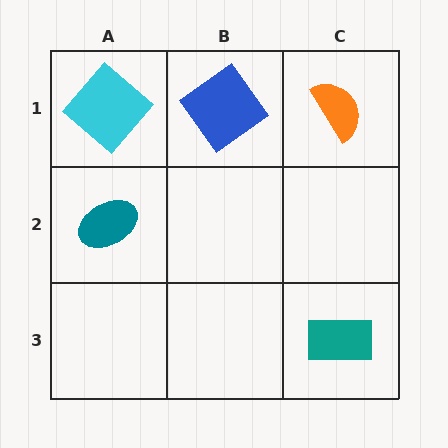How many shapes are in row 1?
3 shapes.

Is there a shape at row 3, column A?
No, that cell is empty.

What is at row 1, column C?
An orange semicircle.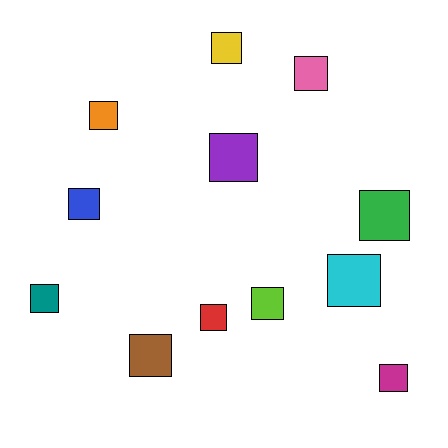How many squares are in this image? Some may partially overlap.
There are 12 squares.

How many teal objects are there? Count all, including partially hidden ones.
There is 1 teal object.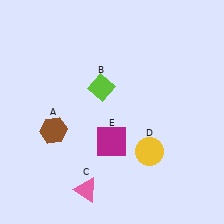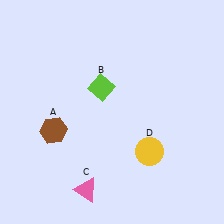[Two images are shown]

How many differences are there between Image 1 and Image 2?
There is 1 difference between the two images.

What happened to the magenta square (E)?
The magenta square (E) was removed in Image 2. It was in the bottom-left area of Image 1.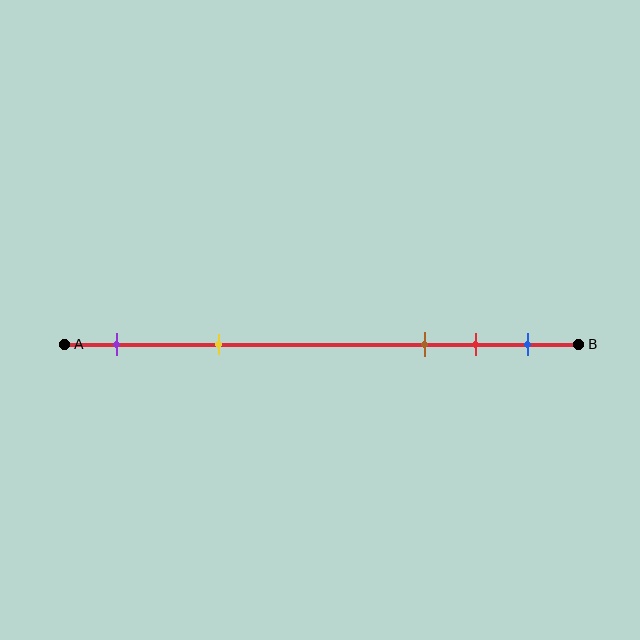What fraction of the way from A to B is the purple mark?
The purple mark is approximately 10% (0.1) of the way from A to B.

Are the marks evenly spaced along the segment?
No, the marks are not evenly spaced.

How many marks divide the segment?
There are 5 marks dividing the segment.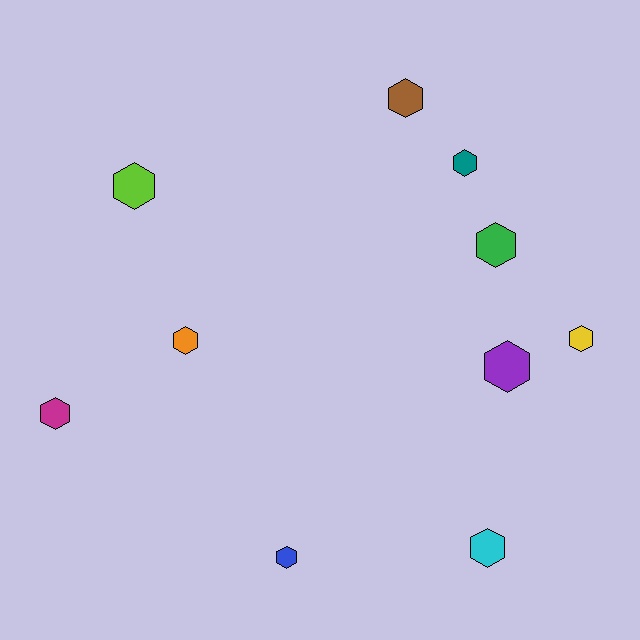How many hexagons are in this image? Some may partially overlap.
There are 10 hexagons.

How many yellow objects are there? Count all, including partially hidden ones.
There is 1 yellow object.